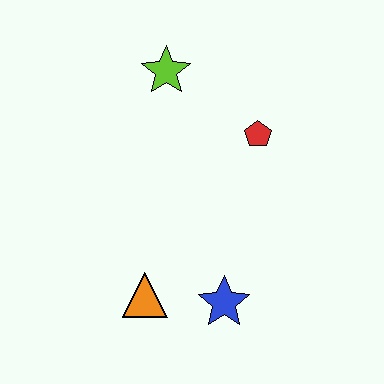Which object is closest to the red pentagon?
The lime star is closest to the red pentagon.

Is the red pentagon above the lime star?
No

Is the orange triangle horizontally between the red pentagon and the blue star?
No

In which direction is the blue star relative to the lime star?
The blue star is below the lime star.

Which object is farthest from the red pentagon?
The orange triangle is farthest from the red pentagon.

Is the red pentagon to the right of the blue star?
Yes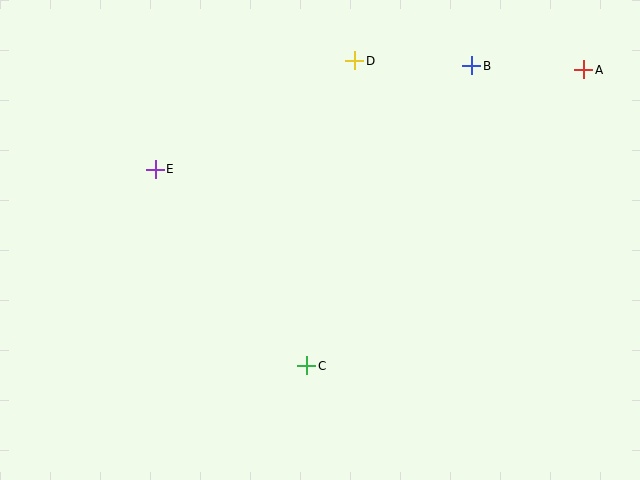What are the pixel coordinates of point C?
Point C is at (307, 366).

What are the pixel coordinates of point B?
Point B is at (472, 66).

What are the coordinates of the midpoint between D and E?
The midpoint between D and E is at (255, 115).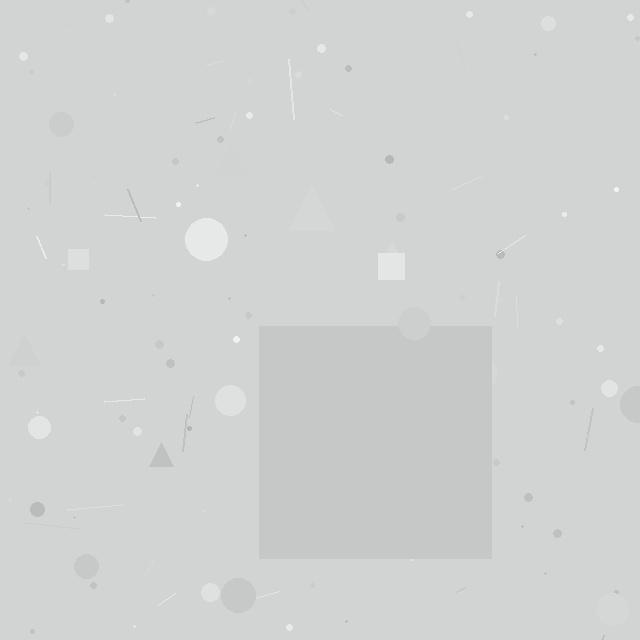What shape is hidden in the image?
A square is hidden in the image.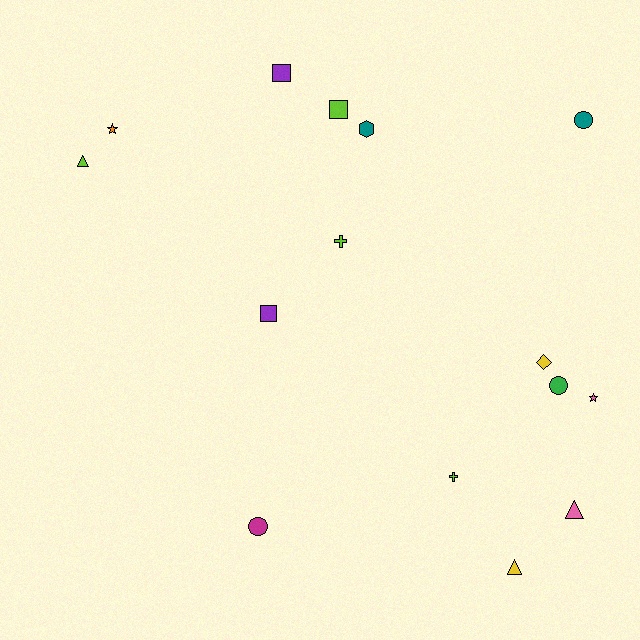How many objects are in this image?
There are 15 objects.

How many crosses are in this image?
There are 2 crosses.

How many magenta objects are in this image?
There is 1 magenta object.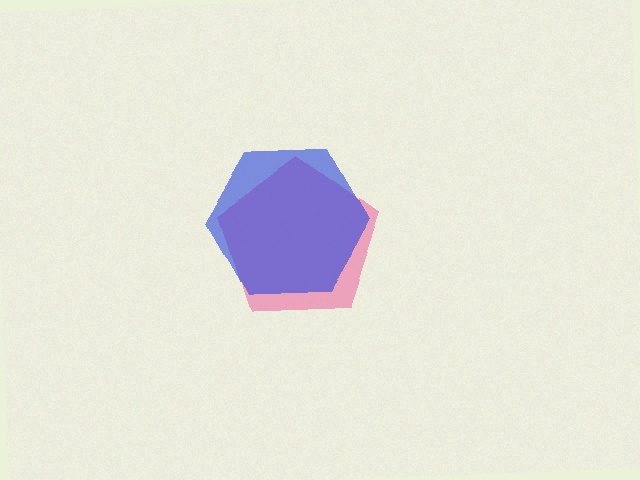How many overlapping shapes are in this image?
There are 2 overlapping shapes in the image.